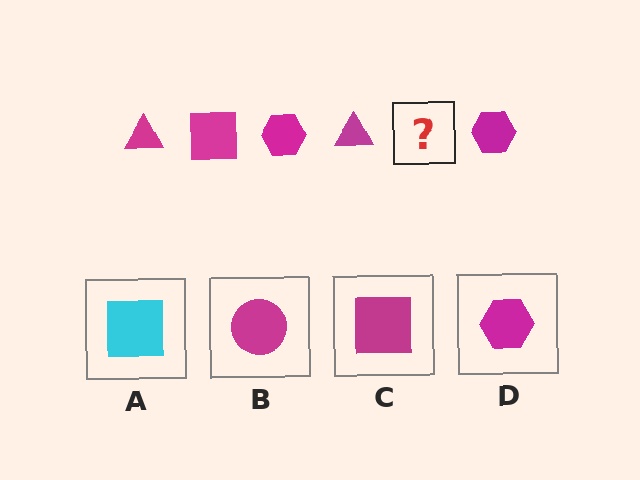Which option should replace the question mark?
Option C.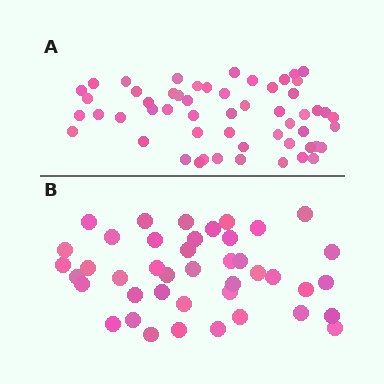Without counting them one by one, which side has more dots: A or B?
Region A (the top region) has more dots.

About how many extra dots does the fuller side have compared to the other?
Region A has approximately 15 more dots than region B.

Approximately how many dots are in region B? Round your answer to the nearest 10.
About 40 dots. (The exact count is 42, which rounds to 40.)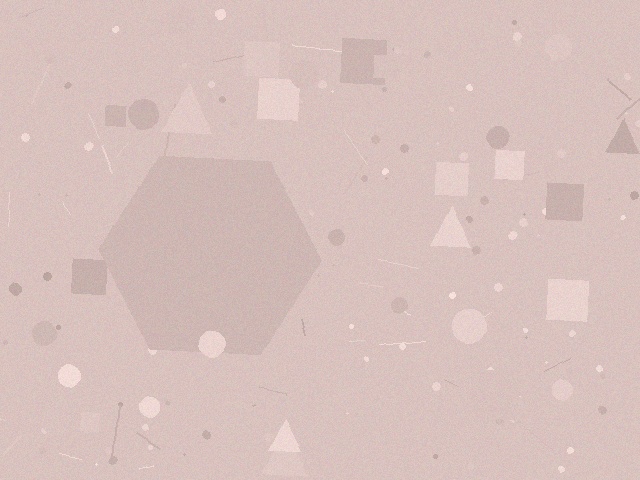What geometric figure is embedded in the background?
A hexagon is embedded in the background.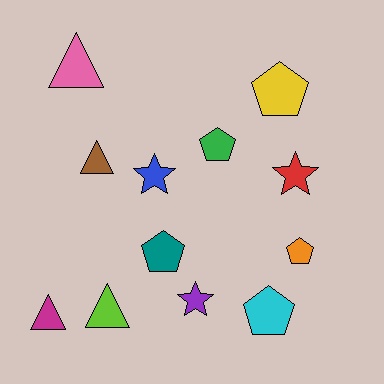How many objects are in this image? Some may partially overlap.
There are 12 objects.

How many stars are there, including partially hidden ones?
There are 3 stars.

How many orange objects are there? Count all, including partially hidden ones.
There is 1 orange object.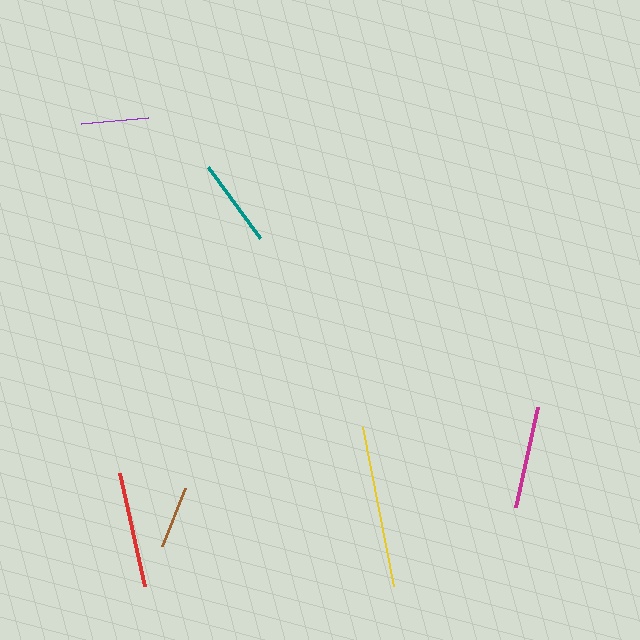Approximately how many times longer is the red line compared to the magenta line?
The red line is approximately 1.1 times the length of the magenta line.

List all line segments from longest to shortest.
From longest to shortest: yellow, red, magenta, teal, purple, brown.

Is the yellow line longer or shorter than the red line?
The yellow line is longer than the red line.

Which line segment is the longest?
The yellow line is the longest at approximately 162 pixels.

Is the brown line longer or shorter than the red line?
The red line is longer than the brown line.